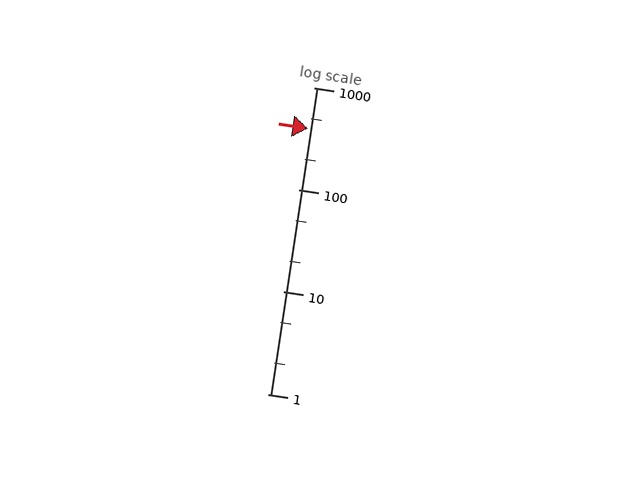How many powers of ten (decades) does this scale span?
The scale spans 3 decades, from 1 to 1000.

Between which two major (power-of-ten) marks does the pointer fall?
The pointer is between 100 and 1000.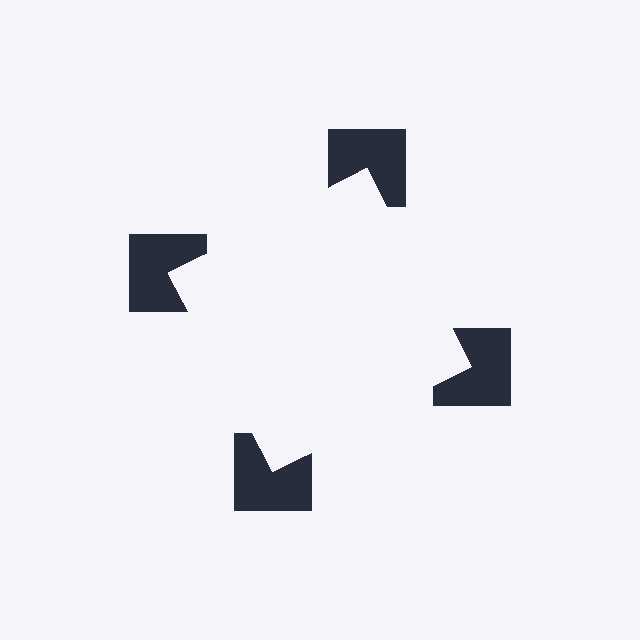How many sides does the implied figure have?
4 sides.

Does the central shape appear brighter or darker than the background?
It typically appears slightly brighter than the background, even though no actual brightness change is drawn.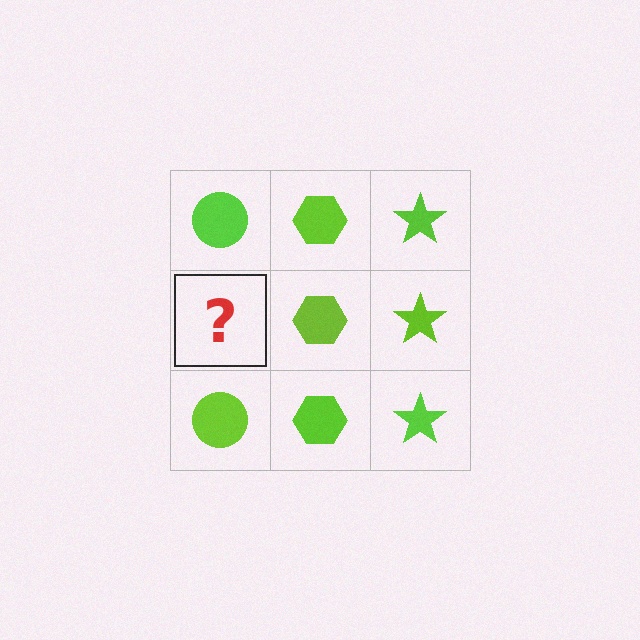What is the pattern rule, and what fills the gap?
The rule is that each column has a consistent shape. The gap should be filled with a lime circle.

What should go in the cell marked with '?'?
The missing cell should contain a lime circle.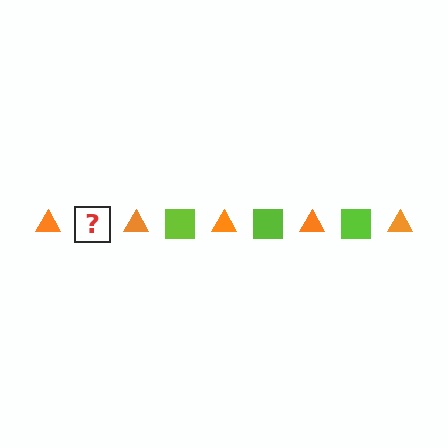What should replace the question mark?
The question mark should be replaced with a lime square.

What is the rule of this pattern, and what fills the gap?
The rule is that the pattern alternates between orange triangle and lime square. The gap should be filled with a lime square.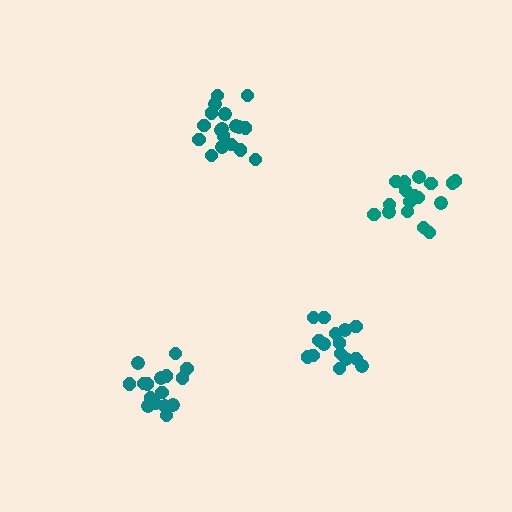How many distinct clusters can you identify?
There are 4 distinct clusters.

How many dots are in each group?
Group 1: 16 dots, Group 2: 15 dots, Group 3: 19 dots, Group 4: 18 dots (68 total).